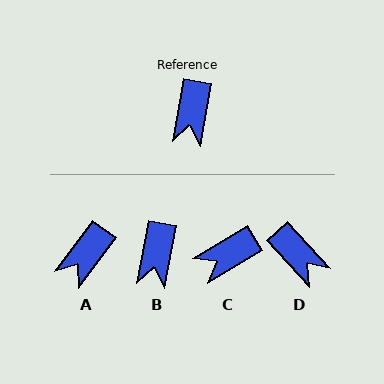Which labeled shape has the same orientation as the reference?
B.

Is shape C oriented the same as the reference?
No, it is off by about 49 degrees.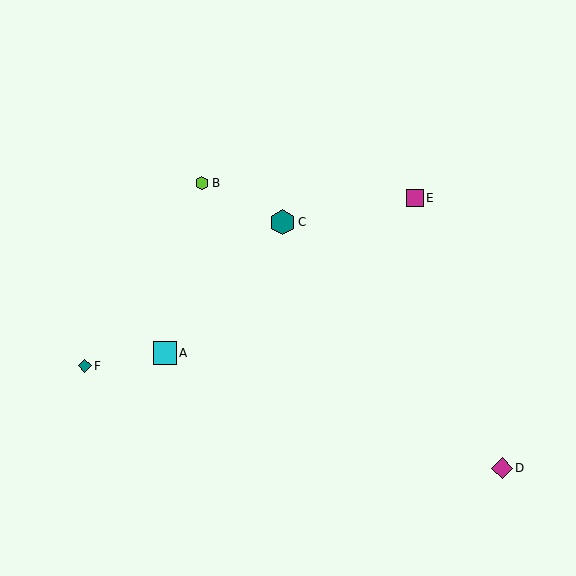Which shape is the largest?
The teal hexagon (labeled C) is the largest.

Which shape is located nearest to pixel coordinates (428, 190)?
The magenta square (labeled E) at (415, 198) is nearest to that location.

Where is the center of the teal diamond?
The center of the teal diamond is at (85, 366).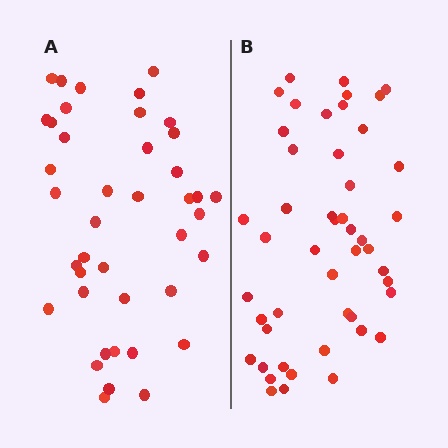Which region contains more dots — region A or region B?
Region B (the right region) has more dots.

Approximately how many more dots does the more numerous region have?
Region B has roughly 8 or so more dots than region A.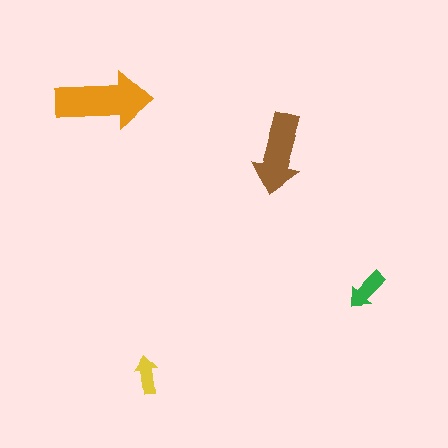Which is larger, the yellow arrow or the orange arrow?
The orange one.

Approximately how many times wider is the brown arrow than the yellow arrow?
About 2 times wider.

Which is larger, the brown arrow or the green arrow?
The brown one.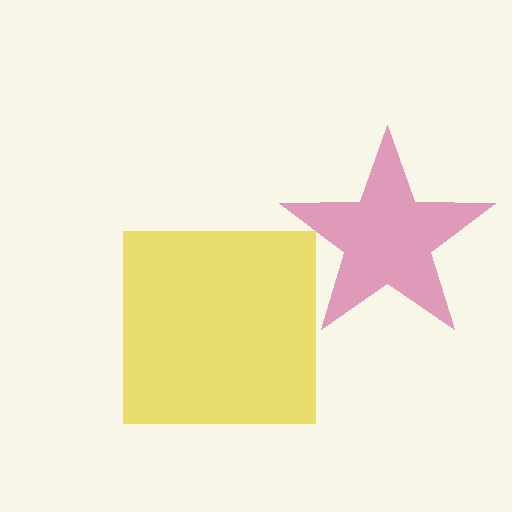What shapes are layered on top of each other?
The layered shapes are: a yellow square, a magenta star.